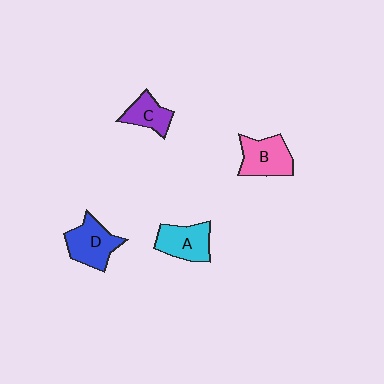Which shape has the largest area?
Shape D (blue).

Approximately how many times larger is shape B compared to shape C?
Approximately 1.5 times.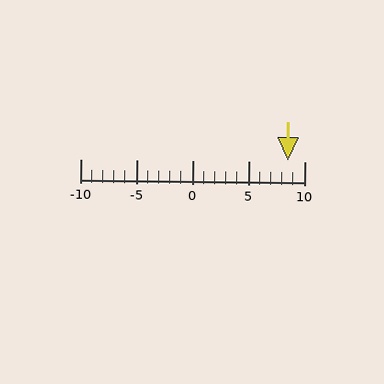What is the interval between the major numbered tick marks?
The major tick marks are spaced 5 units apart.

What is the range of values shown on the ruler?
The ruler shows values from -10 to 10.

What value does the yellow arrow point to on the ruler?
The yellow arrow points to approximately 8.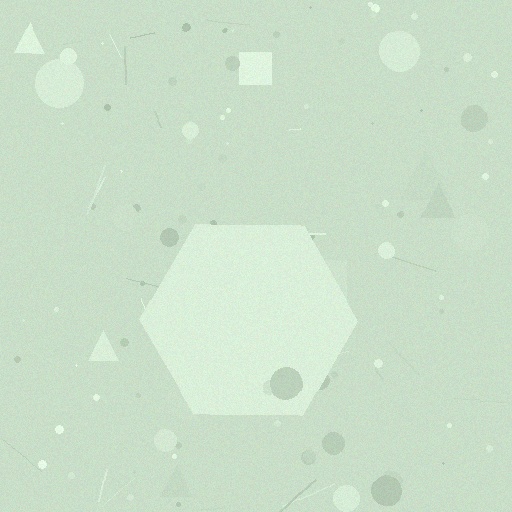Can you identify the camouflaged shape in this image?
The camouflaged shape is a hexagon.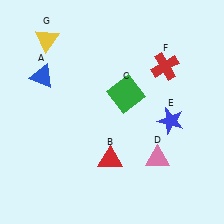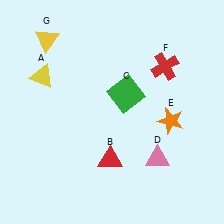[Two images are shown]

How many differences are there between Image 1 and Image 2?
There are 2 differences between the two images.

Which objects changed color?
A changed from blue to yellow. E changed from blue to orange.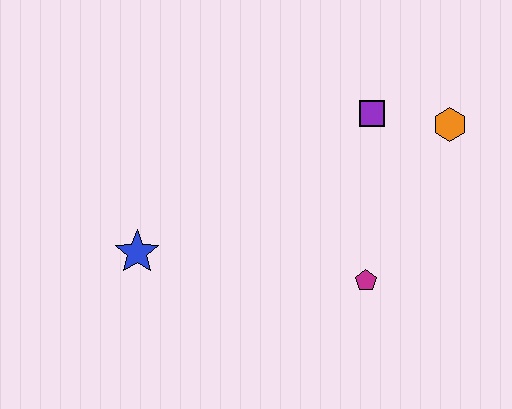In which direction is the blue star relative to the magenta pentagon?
The blue star is to the left of the magenta pentagon.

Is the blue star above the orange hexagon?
No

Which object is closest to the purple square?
The orange hexagon is closest to the purple square.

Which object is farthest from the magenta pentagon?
The blue star is farthest from the magenta pentagon.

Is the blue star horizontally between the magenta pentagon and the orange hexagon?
No